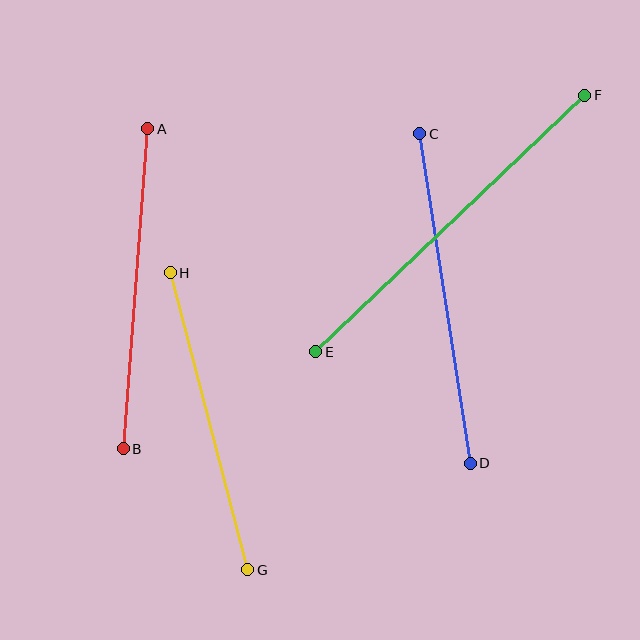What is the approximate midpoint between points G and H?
The midpoint is at approximately (209, 421) pixels.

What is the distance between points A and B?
The distance is approximately 321 pixels.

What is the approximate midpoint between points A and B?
The midpoint is at approximately (136, 289) pixels.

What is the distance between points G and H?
The distance is approximately 307 pixels.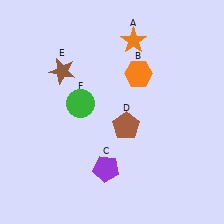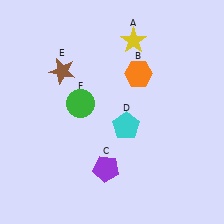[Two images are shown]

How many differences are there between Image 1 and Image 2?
There are 2 differences between the two images.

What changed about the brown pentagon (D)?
In Image 1, D is brown. In Image 2, it changed to cyan.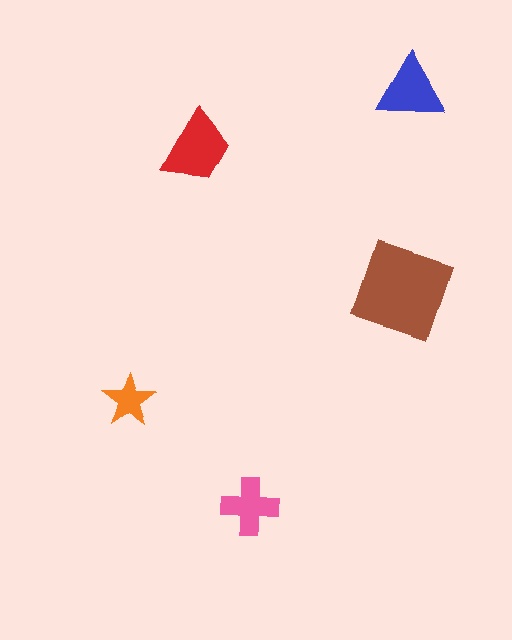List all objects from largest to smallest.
The brown square, the red trapezoid, the blue triangle, the pink cross, the orange star.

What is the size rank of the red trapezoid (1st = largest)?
2nd.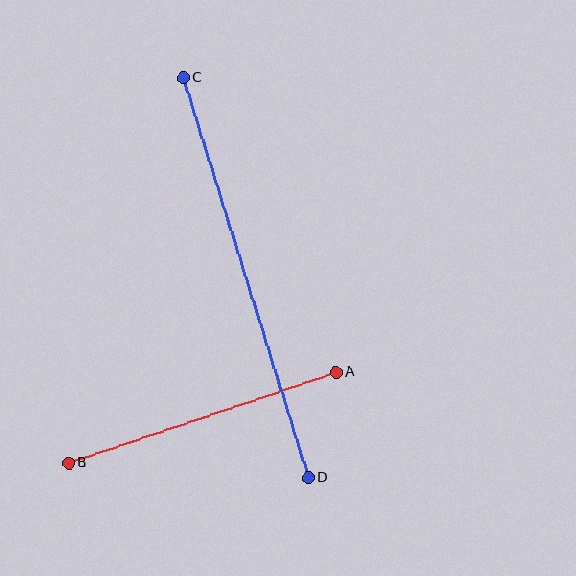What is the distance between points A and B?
The distance is approximately 282 pixels.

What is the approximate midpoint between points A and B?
The midpoint is at approximately (202, 417) pixels.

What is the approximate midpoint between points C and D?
The midpoint is at approximately (246, 278) pixels.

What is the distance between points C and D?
The distance is approximately 420 pixels.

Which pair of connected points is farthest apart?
Points C and D are farthest apart.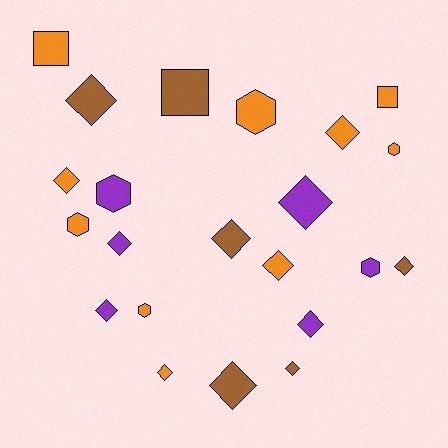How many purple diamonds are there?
There are 4 purple diamonds.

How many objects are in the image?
There are 22 objects.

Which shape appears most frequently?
Diamond, with 13 objects.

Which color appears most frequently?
Orange, with 10 objects.